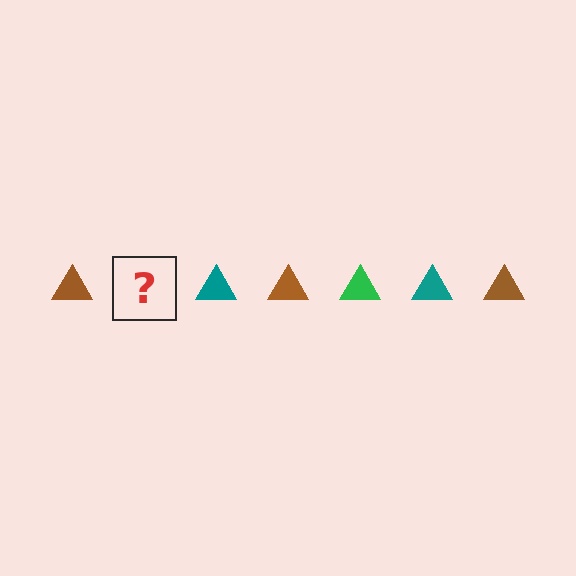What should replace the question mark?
The question mark should be replaced with a green triangle.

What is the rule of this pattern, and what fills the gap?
The rule is that the pattern cycles through brown, green, teal triangles. The gap should be filled with a green triangle.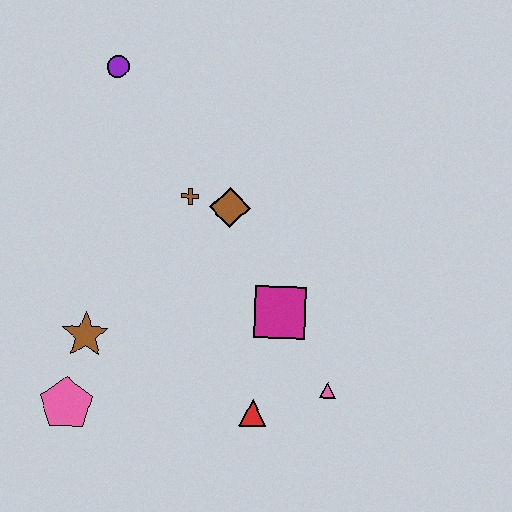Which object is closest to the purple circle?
The brown cross is closest to the purple circle.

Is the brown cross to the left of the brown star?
No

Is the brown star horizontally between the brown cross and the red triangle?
No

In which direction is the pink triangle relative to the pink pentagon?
The pink triangle is to the right of the pink pentagon.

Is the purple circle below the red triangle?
No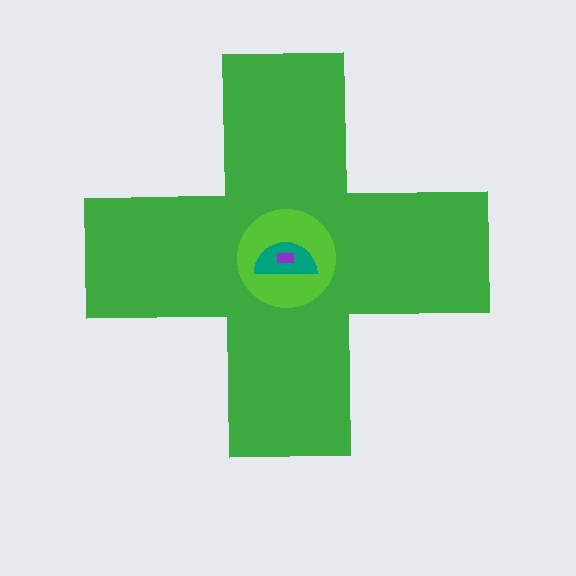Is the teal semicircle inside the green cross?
Yes.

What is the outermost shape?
The green cross.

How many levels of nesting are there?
4.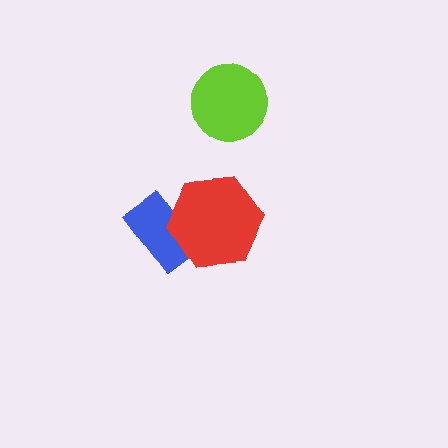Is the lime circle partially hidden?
No, no other shape covers it.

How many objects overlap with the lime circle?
0 objects overlap with the lime circle.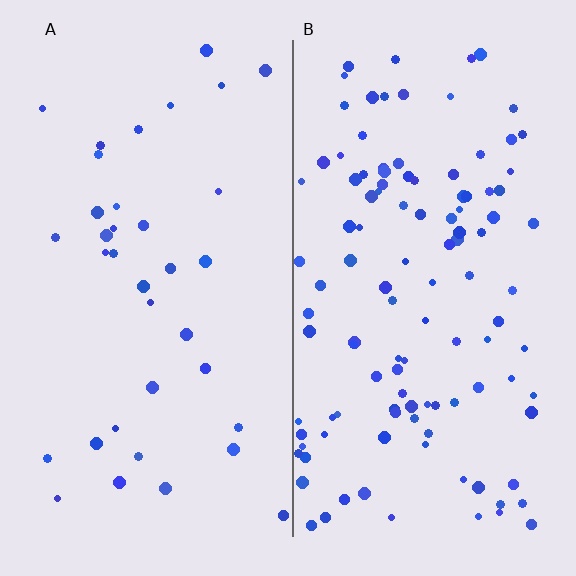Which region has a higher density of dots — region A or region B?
B (the right).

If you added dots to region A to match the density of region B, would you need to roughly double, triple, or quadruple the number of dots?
Approximately triple.